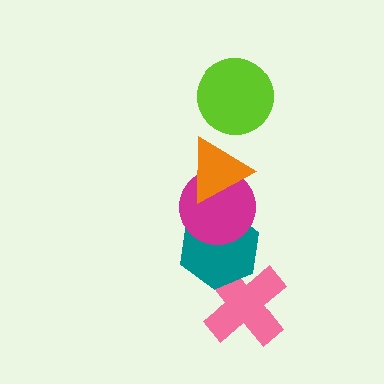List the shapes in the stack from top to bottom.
From top to bottom: the lime circle, the orange triangle, the magenta circle, the teal hexagon, the pink cross.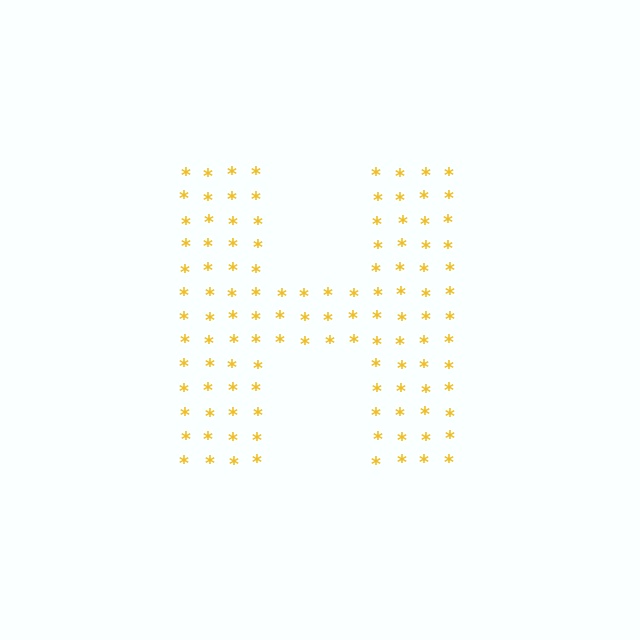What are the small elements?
The small elements are asterisks.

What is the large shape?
The large shape is the letter H.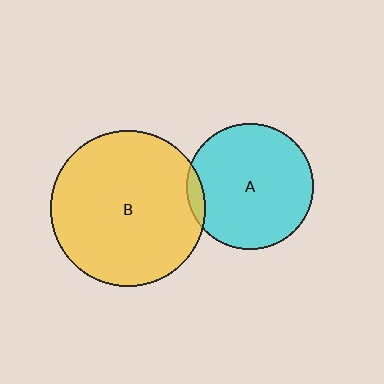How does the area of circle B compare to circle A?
Approximately 1.5 times.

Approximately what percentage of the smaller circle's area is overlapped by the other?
Approximately 5%.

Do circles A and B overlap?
Yes.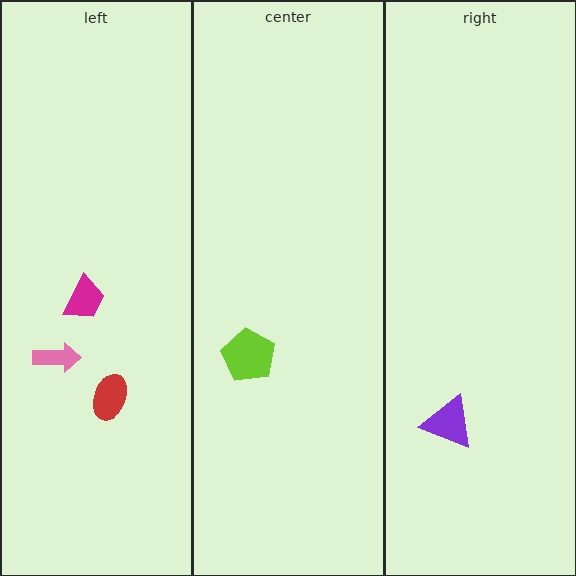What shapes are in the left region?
The pink arrow, the magenta trapezoid, the red ellipse.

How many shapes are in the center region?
1.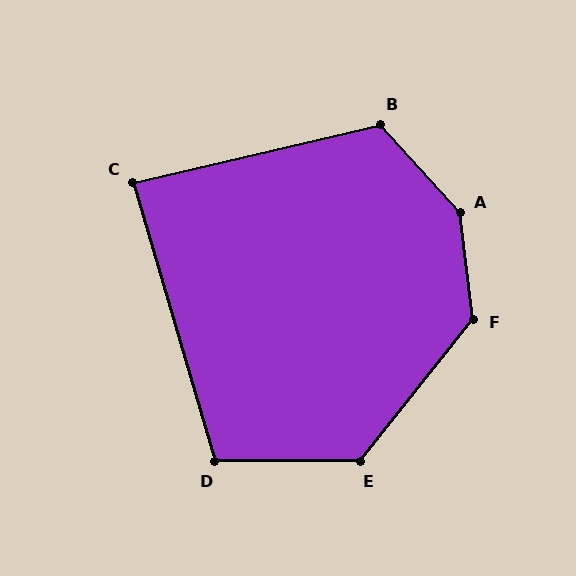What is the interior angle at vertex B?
Approximately 119 degrees (obtuse).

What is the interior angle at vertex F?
Approximately 134 degrees (obtuse).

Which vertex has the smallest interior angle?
C, at approximately 87 degrees.